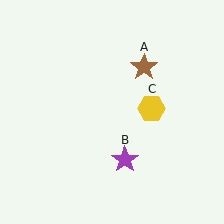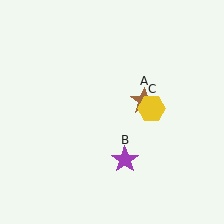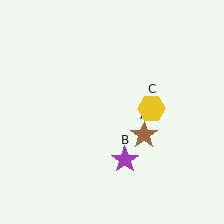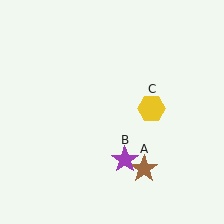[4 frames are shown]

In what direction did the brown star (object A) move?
The brown star (object A) moved down.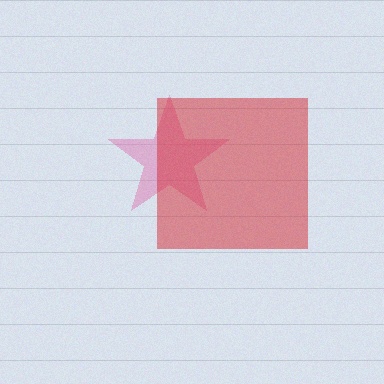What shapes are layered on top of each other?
The layered shapes are: a pink star, a red square.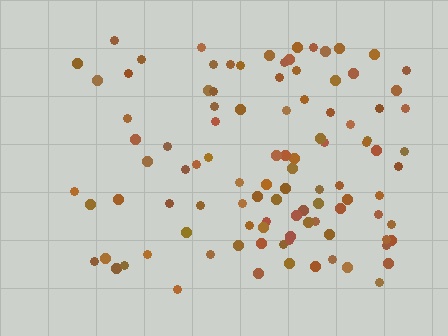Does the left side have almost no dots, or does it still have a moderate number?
Still a moderate number, just noticeably fewer than the right.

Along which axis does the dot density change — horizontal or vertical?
Horizontal.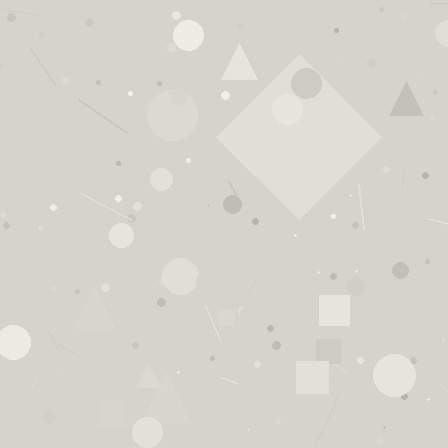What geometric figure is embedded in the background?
A diamond is embedded in the background.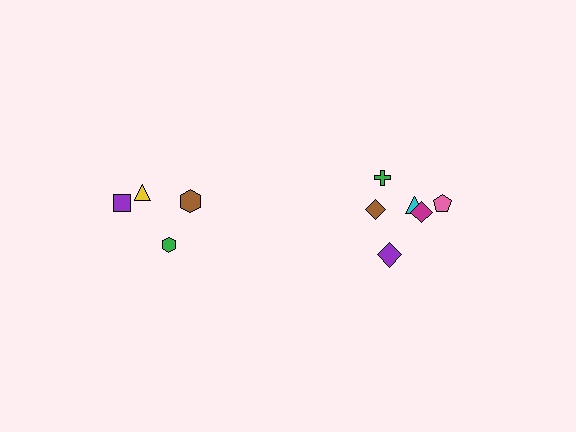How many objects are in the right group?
There are 6 objects.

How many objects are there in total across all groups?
There are 10 objects.